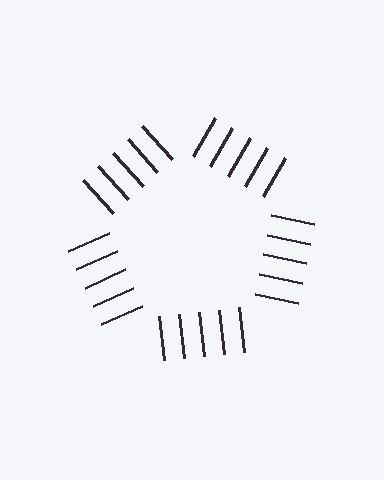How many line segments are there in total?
25 — 5 along each of the 5 edges.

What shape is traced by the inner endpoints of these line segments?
An illusory pentagon — the line segments terminate on its edges but no continuous stroke is drawn.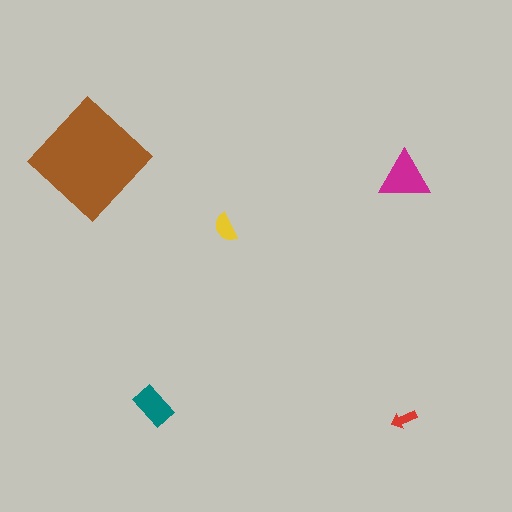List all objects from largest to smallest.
The brown diamond, the magenta triangle, the teal rectangle, the yellow semicircle, the red arrow.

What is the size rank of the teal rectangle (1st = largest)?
3rd.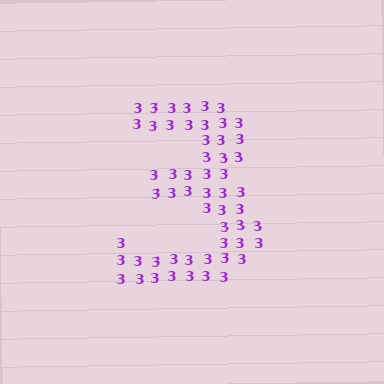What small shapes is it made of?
It is made of small digit 3's.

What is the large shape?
The large shape is the digit 3.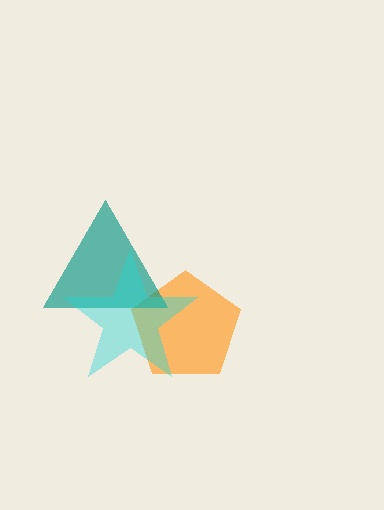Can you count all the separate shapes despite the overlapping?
Yes, there are 3 separate shapes.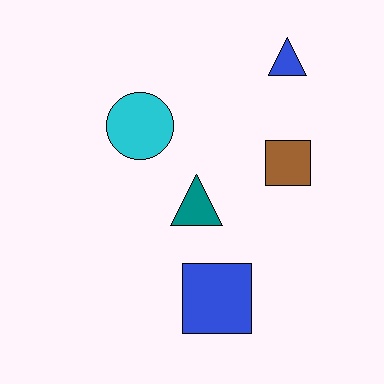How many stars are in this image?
There are no stars.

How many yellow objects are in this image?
There are no yellow objects.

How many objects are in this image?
There are 5 objects.